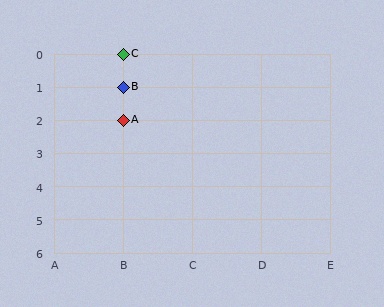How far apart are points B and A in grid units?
Points B and A are 1 row apart.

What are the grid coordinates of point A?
Point A is at grid coordinates (B, 2).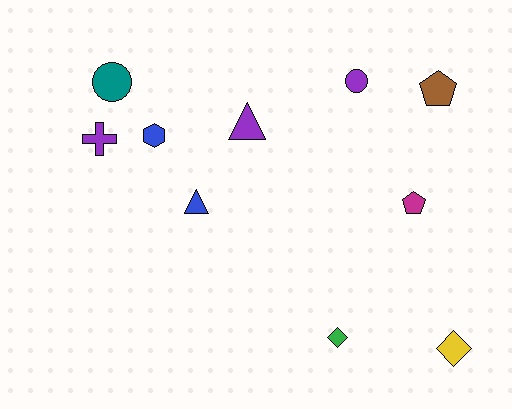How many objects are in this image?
There are 10 objects.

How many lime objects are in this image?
There are no lime objects.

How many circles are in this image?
There are 2 circles.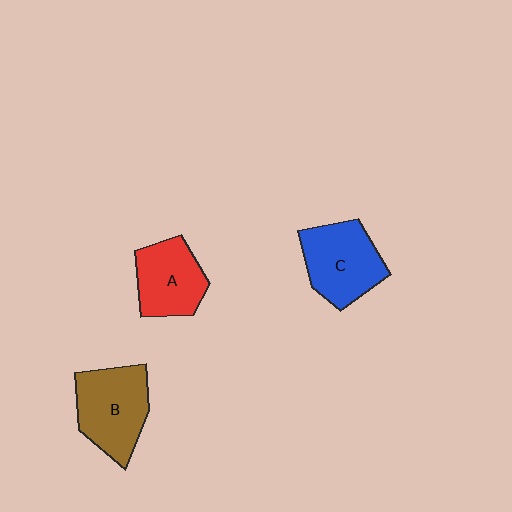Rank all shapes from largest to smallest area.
From largest to smallest: B (brown), C (blue), A (red).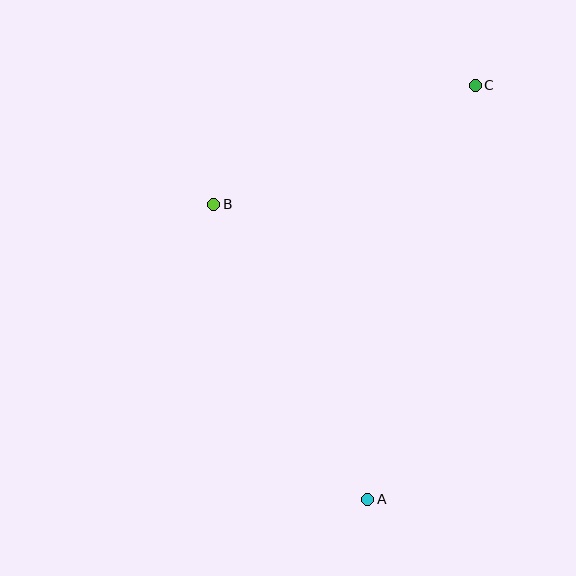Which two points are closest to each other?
Points B and C are closest to each other.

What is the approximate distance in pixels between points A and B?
The distance between A and B is approximately 333 pixels.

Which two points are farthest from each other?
Points A and C are farthest from each other.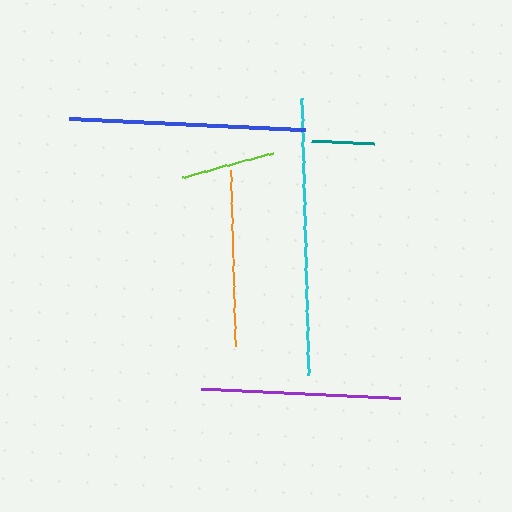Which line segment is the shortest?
The teal line is the shortest at approximately 62 pixels.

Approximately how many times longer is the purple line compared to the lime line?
The purple line is approximately 2.1 times the length of the lime line.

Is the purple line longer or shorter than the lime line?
The purple line is longer than the lime line.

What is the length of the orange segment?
The orange segment is approximately 177 pixels long.